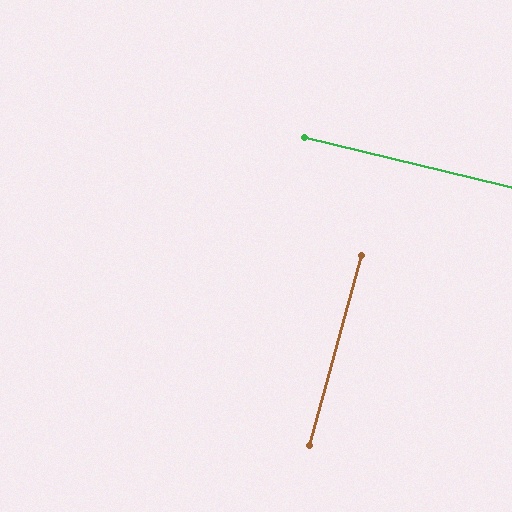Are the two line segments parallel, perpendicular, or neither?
Perpendicular — they meet at approximately 88°.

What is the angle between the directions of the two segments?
Approximately 88 degrees.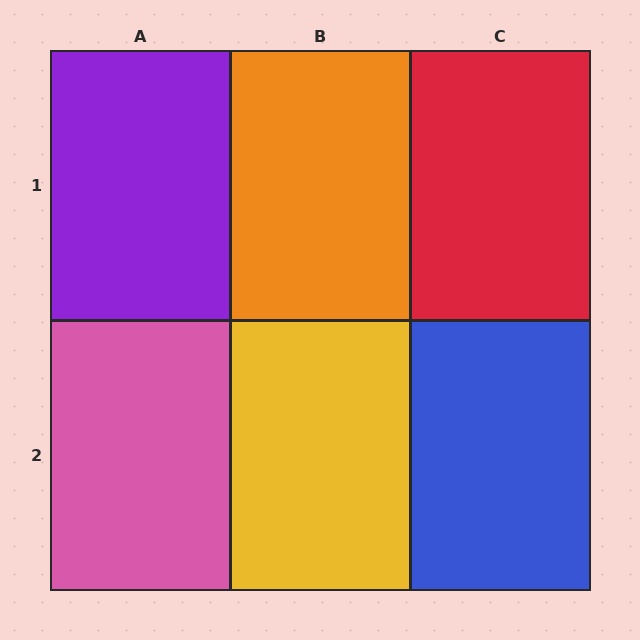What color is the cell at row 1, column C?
Red.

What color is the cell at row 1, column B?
Orange.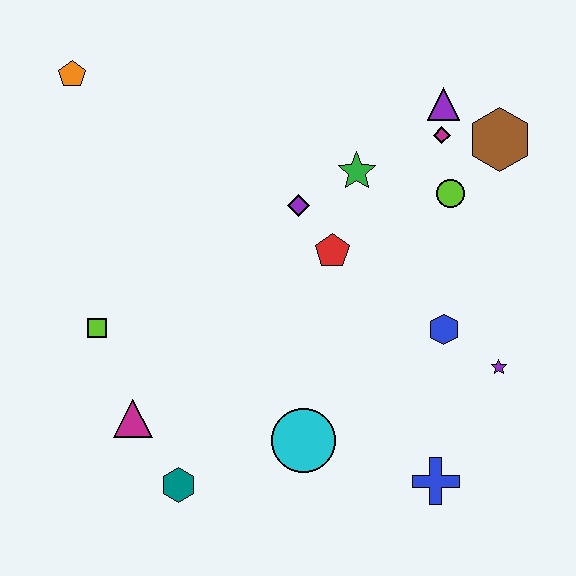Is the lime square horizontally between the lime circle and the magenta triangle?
No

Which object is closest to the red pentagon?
The purple diamond is closest to the red pentagon.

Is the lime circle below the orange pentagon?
Yes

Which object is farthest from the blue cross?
The orange pentagon is farthest from the blue cross.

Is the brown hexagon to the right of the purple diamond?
Yes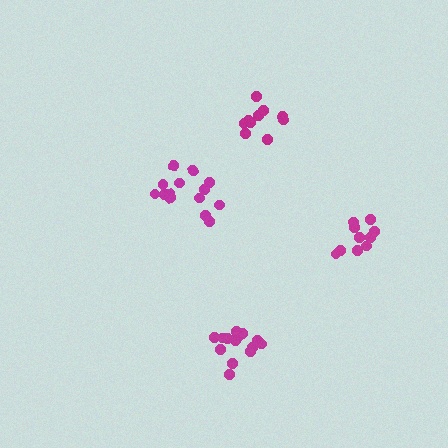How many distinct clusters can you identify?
There are 4 distinct clusters.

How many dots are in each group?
Group 1: 10 dots, Group 2: 14 dots, Group 3: 10 dots, Group 4: 14 dots (48 total).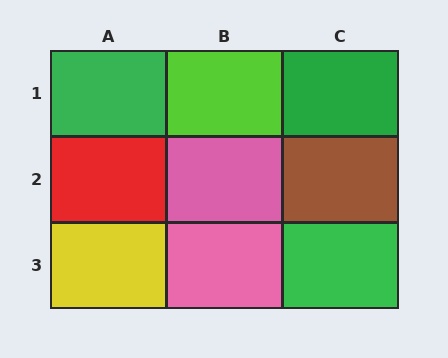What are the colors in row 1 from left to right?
Green, lime, green.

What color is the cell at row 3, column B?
Pink.